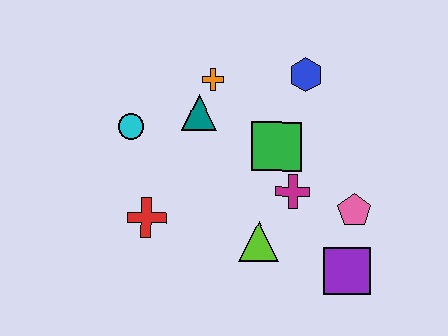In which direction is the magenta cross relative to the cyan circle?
The magenta cross is to the right of the cyan circle.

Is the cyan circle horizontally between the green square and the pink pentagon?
No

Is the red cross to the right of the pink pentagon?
No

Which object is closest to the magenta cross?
The green square is closest to the magenta cross.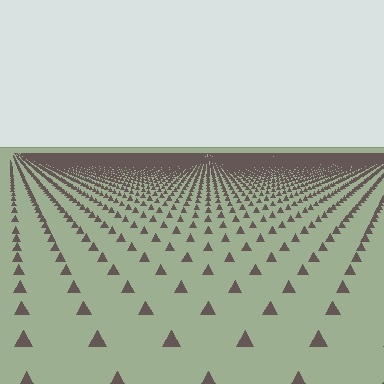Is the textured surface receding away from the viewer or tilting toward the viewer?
The surface is receding away from the viewer. Texture elements get smaller and denser toward the top.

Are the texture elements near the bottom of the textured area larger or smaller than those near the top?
Larger. Near the bottom, elements are closer to the viewer and appear at a bigger on-screen size.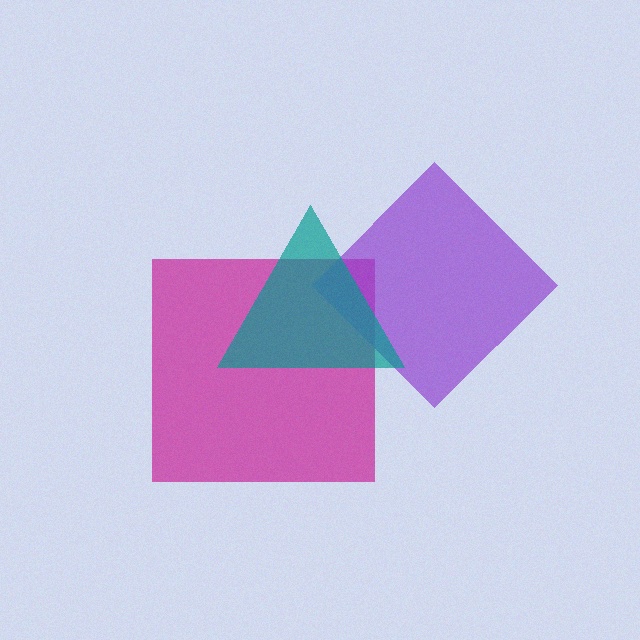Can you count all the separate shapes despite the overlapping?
Yes, there are 3 separate shapes.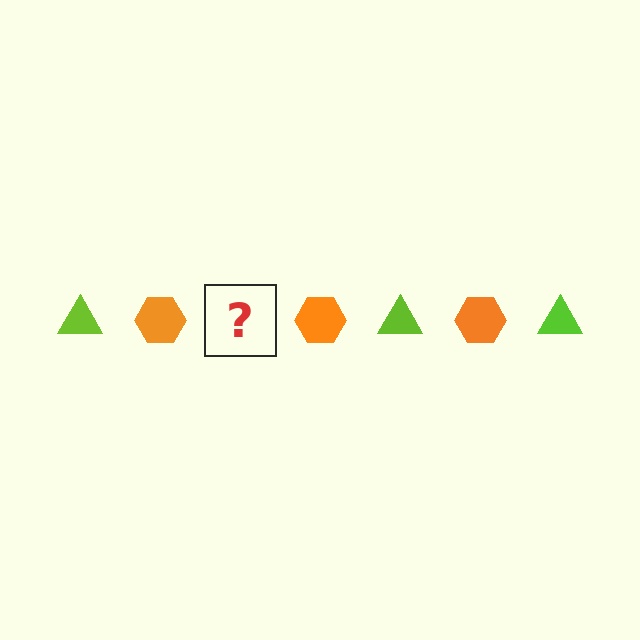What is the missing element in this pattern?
The missing element is a lime triangle.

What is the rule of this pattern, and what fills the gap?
The rule is that the pattern alternates between lime triangle and orange hexagon. The gap should be filled with a lime triangle.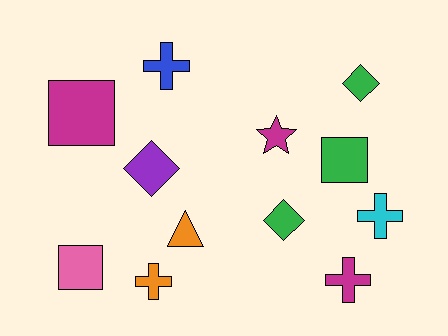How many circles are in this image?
There are no circles.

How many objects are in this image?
There are 12 objects.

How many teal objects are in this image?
There are no teal objects.